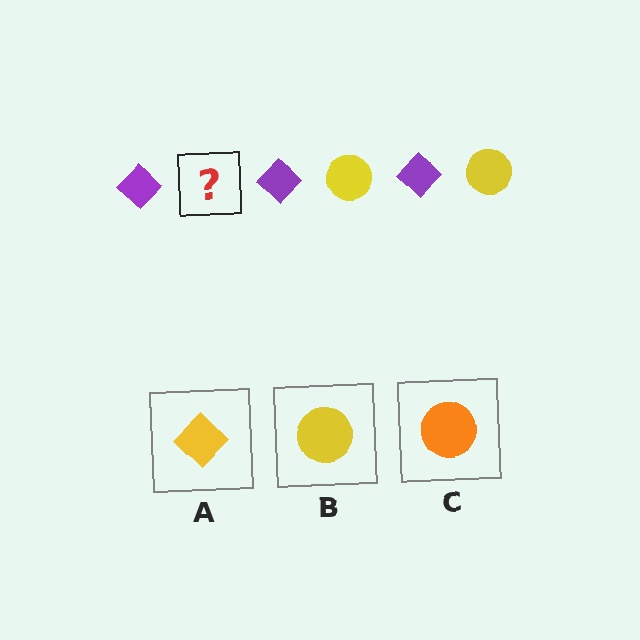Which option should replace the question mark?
Option B.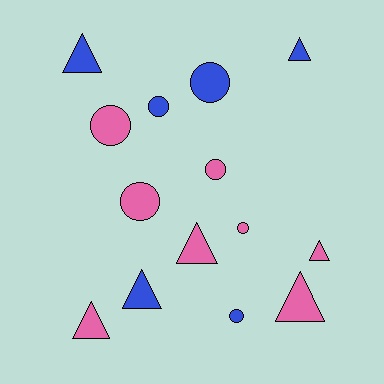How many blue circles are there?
There are 3 blue circles.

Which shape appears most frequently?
Triangle, with 7 objects.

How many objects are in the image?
There are 14 objects.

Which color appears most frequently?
Pink, with 8 objects.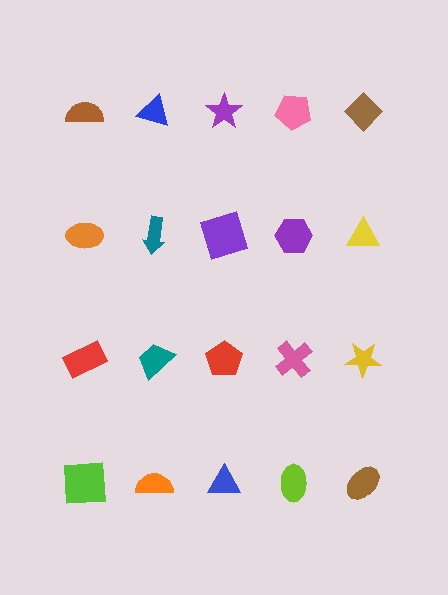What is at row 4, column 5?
A brown ellipse.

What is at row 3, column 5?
A yellow star.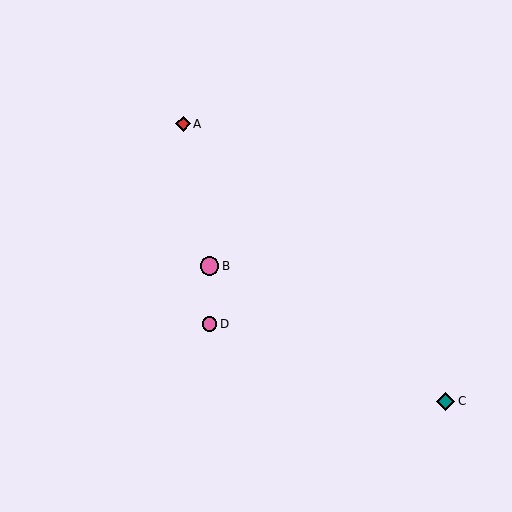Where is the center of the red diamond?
The center of the red diamond is at (183, 124).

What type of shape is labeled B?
Shape B is a pink circle.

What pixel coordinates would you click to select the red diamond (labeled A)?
Click at (183, 124) to select the red diamond A.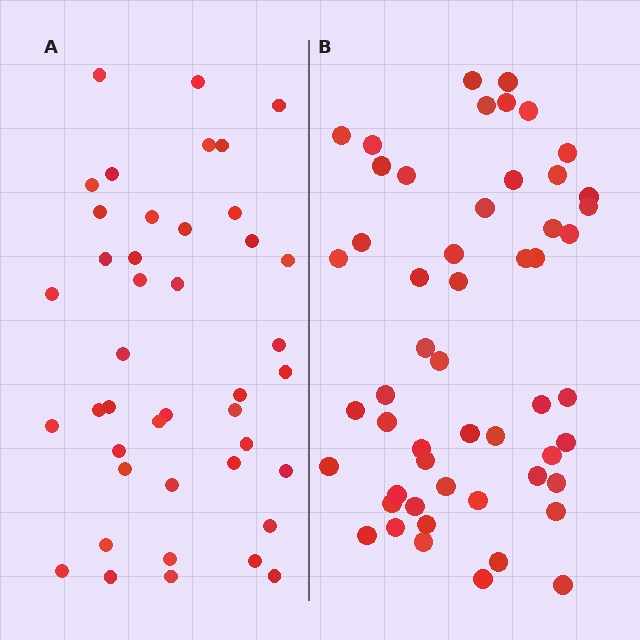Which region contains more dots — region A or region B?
Region B (the right region) has more dots.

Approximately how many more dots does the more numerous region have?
Region B has roughly 12 or so more dots than region A.